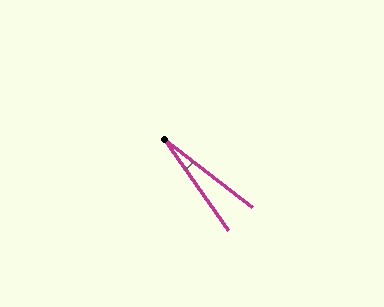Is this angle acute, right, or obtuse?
It is acute.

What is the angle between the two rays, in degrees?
Approximately 17 degrees.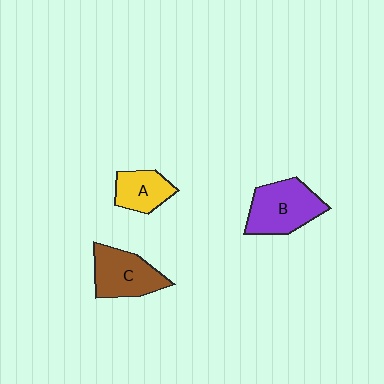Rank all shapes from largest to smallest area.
From largest to smallest: B (purple), C (brown), A (yellow).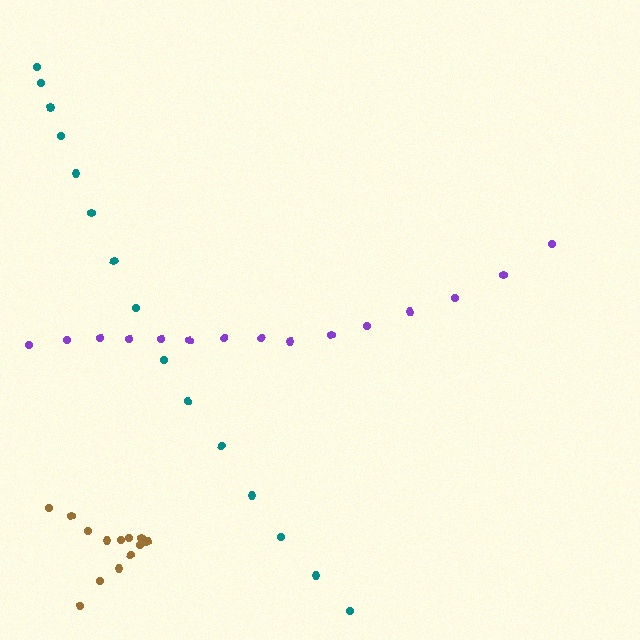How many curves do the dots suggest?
There are 3 distinct paths.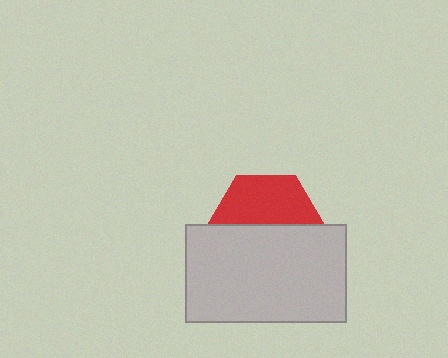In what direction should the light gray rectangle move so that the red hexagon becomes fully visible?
The light gray rectangle should move down. That is the shortest direction to clear the overlap and leave the red hexagon fully visible.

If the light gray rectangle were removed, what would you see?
You would see the complete red hexagon.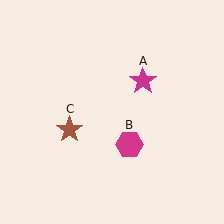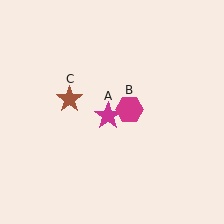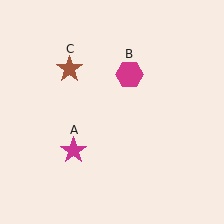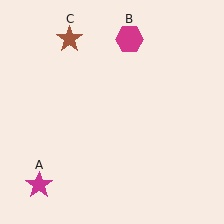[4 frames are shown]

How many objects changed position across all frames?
3 objects changed position: magenta star (object A), magenta hexagon (object B), brown star (object C).